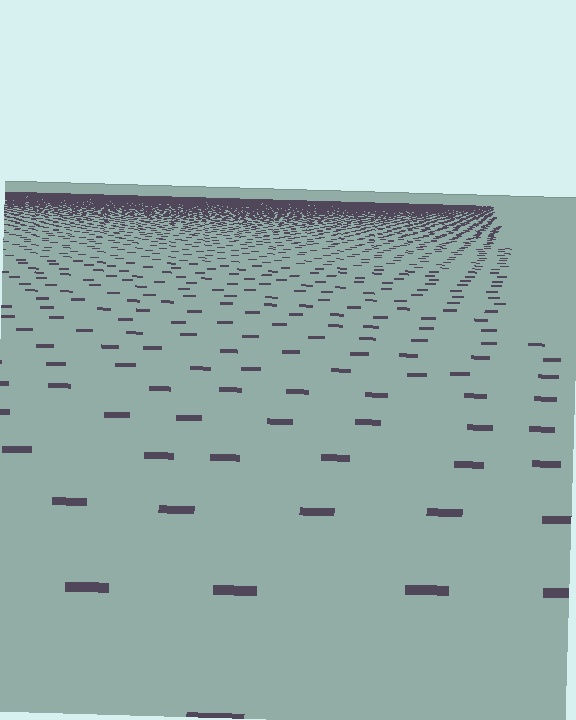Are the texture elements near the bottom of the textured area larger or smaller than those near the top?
Larger. Near the bottom, elements are closer to the viewer and appear at a bigger on-screen size.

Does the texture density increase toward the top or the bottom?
Density increases toward the top.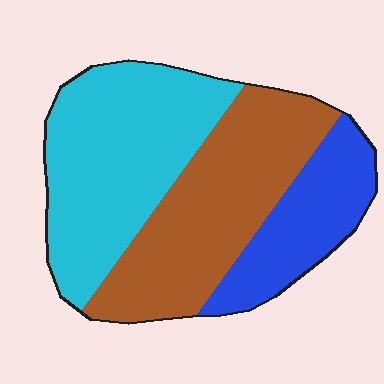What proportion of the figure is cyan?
Cyan takes up about two fifths (2/5) of the figure.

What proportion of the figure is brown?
Brown takes up about three eighths (3/8) of the figure.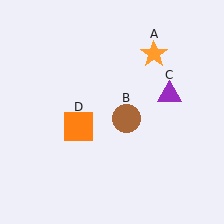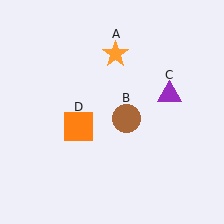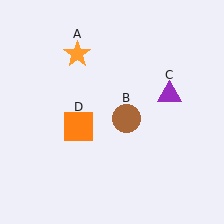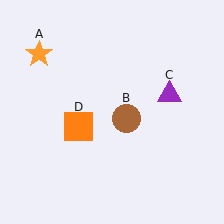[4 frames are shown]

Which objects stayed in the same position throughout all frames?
Brown circle (object B) and purple triangle (object C) and orange square (object D) remained stationary.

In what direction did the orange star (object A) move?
The orange star (object A) moved left.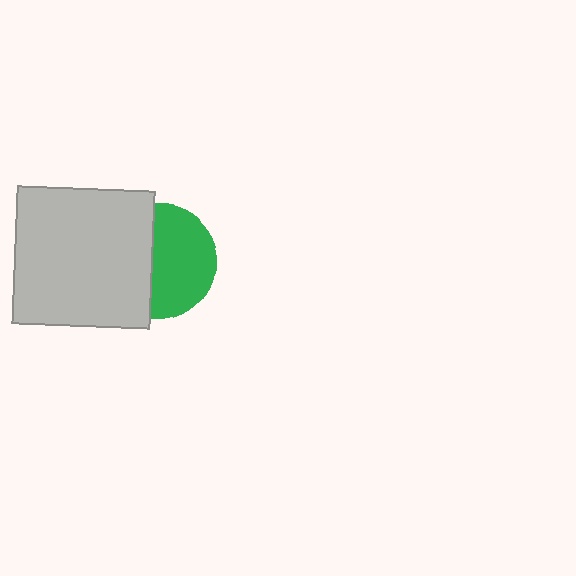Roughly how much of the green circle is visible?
About half of it is visible (roughly 57%).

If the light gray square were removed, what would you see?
You would see the complete green circle.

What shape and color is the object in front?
The object in front is a light gray square.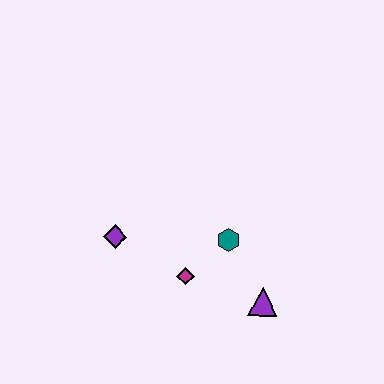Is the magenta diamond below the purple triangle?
No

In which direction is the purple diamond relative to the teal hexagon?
The purple diamond is to the left of the teal hexagon.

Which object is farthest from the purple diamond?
The purple triangle is farthest from the purple diamond.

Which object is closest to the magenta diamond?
The teal hexagon is closest to the magenta diamond.